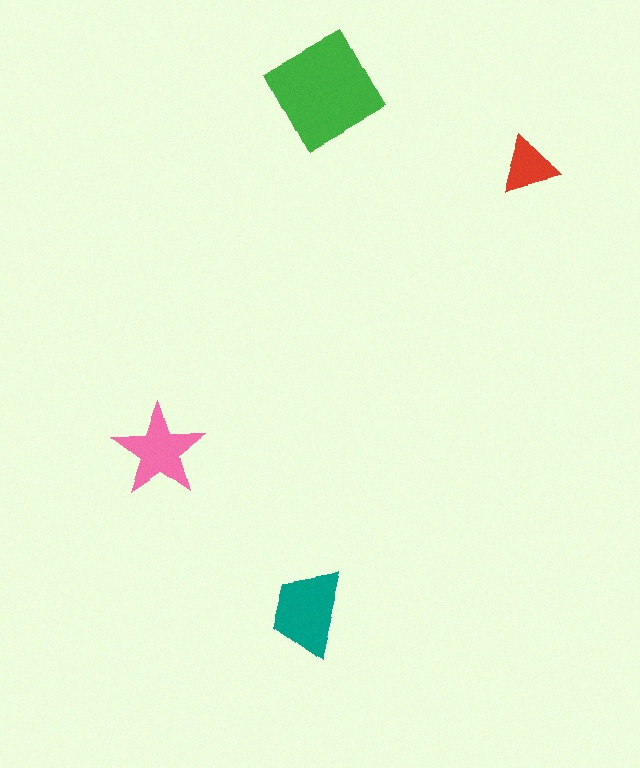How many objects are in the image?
There are 4 objects in the image.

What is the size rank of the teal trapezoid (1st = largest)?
2nd.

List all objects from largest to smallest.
The green diamond, the teal trapezoid, the pink star, the red triangle.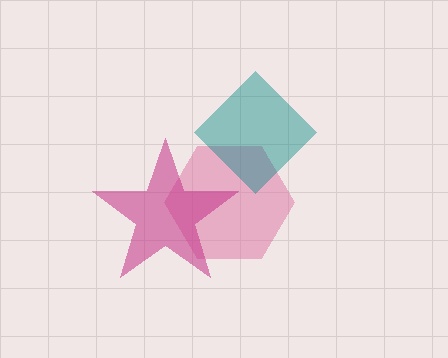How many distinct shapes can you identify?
There are 3 distinct shapes: a pink hexagon, a teal diamond, a magenta star.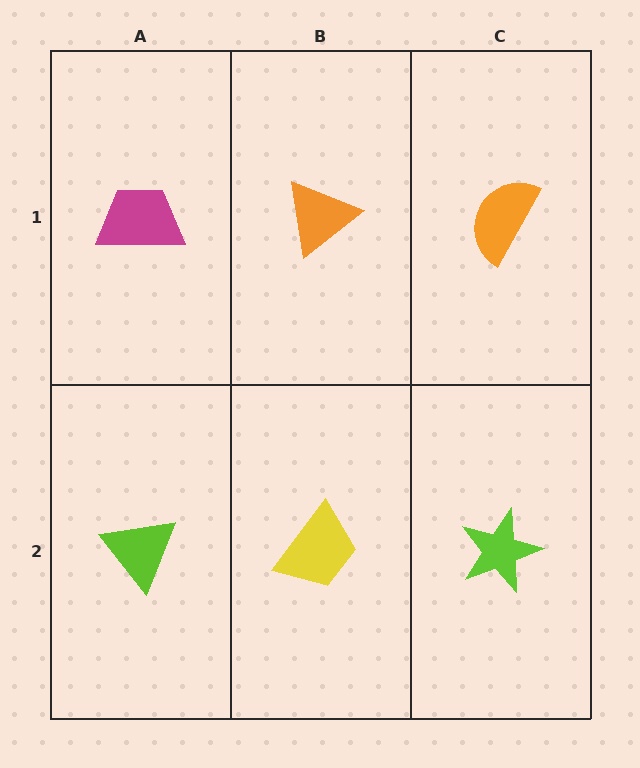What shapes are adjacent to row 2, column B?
An orange triangle (row 1, column B), a lime triangle (row 2, column A), a lime star (row 2, column C).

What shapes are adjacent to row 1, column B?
A yellow trapezoid (row 2, column B), a magenta trapezoid (row 1, column A), an orange semicircle (row 1, column C).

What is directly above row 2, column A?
A magenta trapezoid.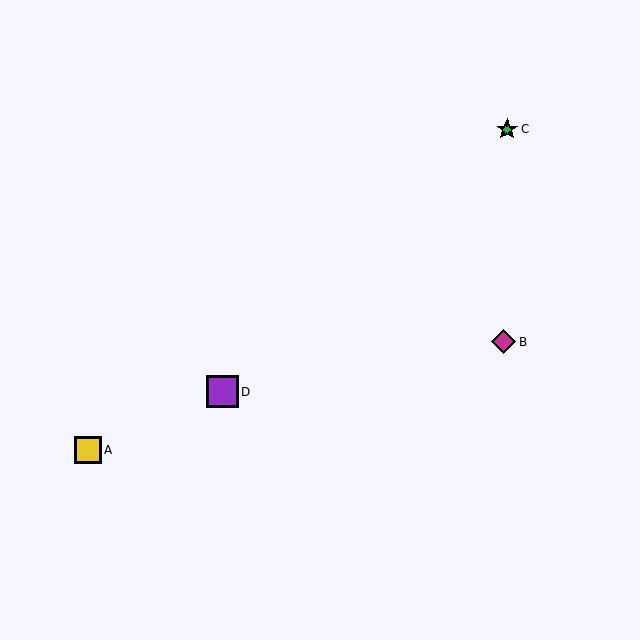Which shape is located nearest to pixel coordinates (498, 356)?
The magenta diamond (labeled B) at (504, 342) is nearest to that location.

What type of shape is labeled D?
Shape D is a purple square.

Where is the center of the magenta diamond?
The center of the magenta diamond is at (504, 342).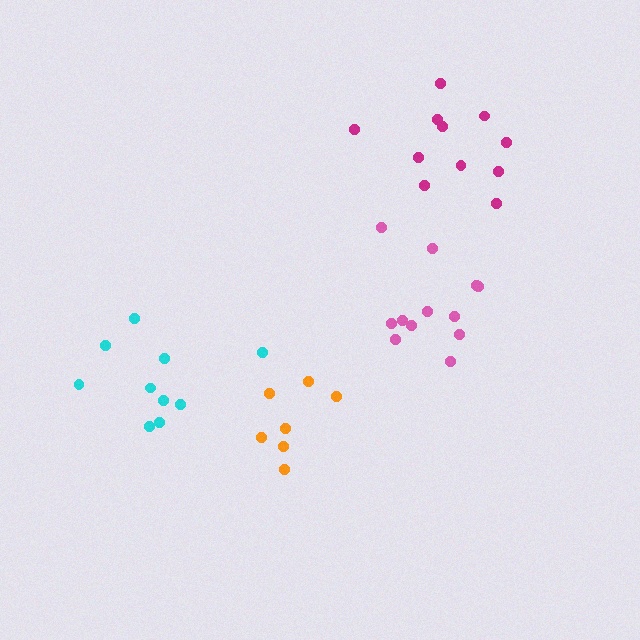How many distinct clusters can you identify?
There are 4 distinct clusters.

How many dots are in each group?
Group 1: 7 dots, Group 2: 12 dots, Group 3: 10 dots, Group 4: 11 dots (40 total).